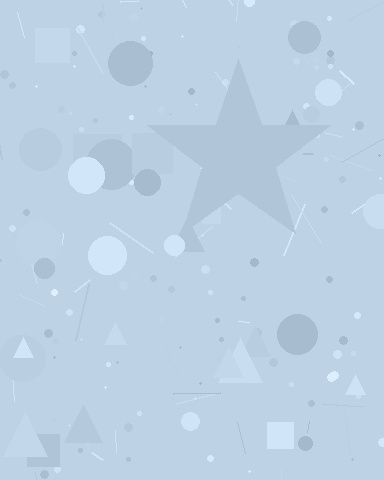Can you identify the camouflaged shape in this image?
The camouflaged shape is a star.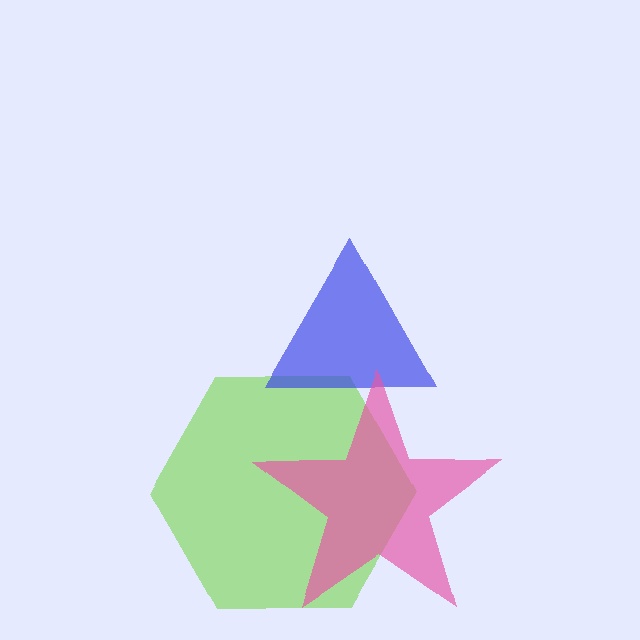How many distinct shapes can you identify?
There are 3 distinct shapes: a lime hexagon, a blue triangle, a pink star.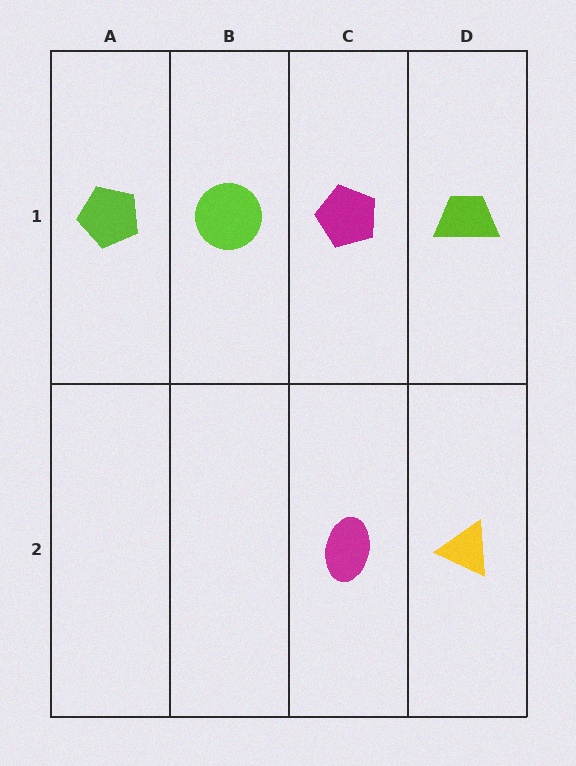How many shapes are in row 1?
4 shapes.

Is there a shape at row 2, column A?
No, that cell is empty.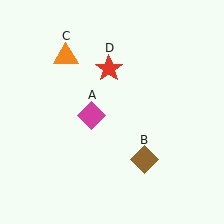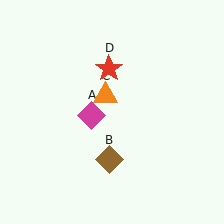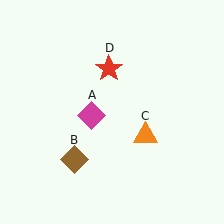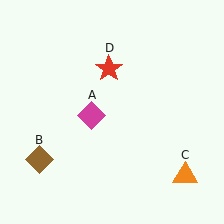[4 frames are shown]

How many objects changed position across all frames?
2 objects changed position: brown diamond (object B), orange triangle (object C).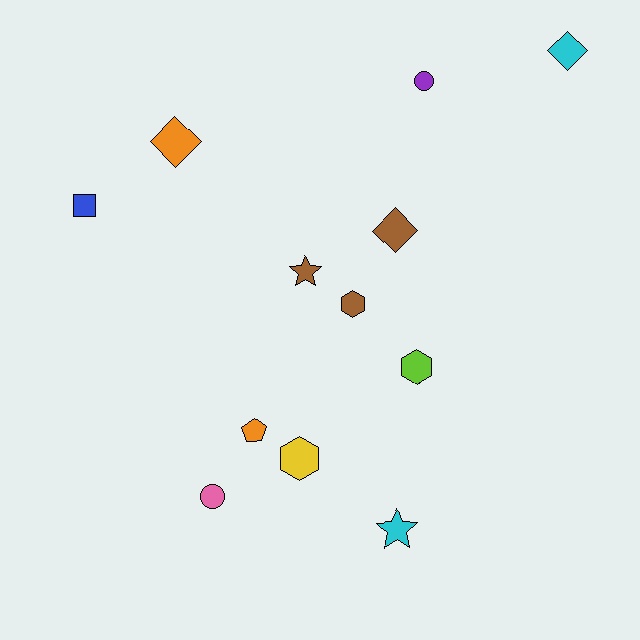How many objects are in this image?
There are 12 objects.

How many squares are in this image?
There is 1 square.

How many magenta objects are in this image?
There are no magenta objects.